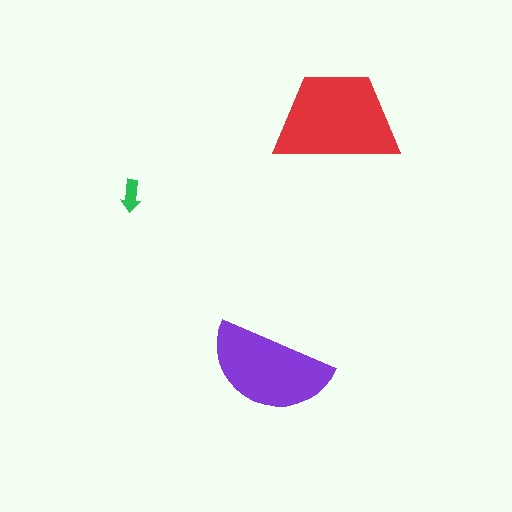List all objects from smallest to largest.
The green arrow, the purple semicircle, the red trapezoid.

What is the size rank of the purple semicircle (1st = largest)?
2nd.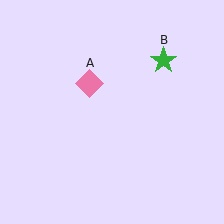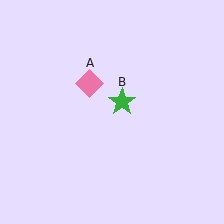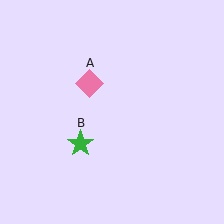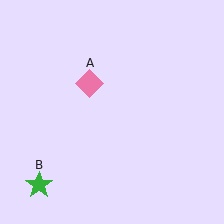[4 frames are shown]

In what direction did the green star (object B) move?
The green star (object B) moved down and to the left.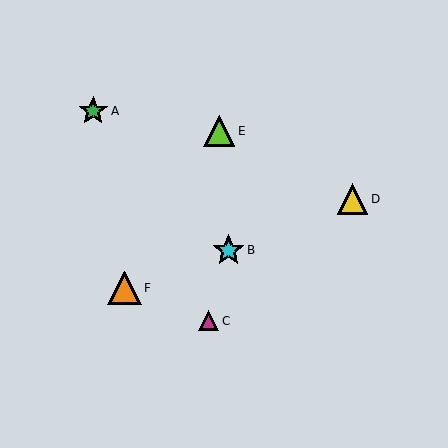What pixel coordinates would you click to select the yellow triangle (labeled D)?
Click at (353, 199) to select the yellow triangle D.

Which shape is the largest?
The orange triangle (labeled F) is the largest.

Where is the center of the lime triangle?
The center of the lime triangle is at (219, 131).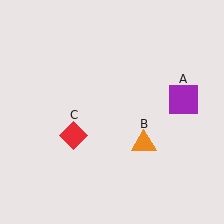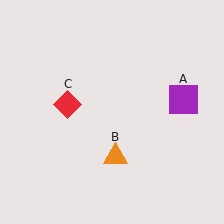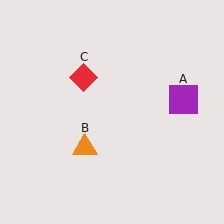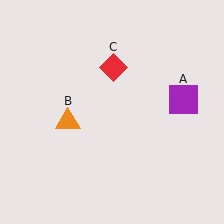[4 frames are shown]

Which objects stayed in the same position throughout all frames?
Purple square (object A) remained stationary.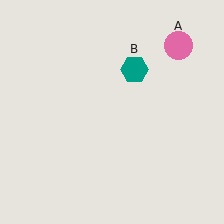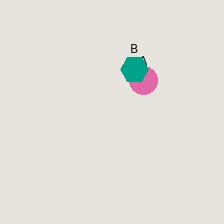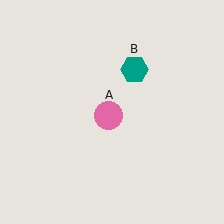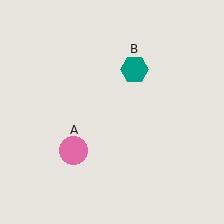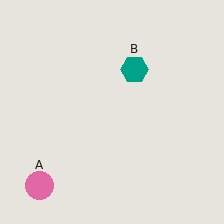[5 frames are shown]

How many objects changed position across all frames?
1 object changed position: pink circle (object A).